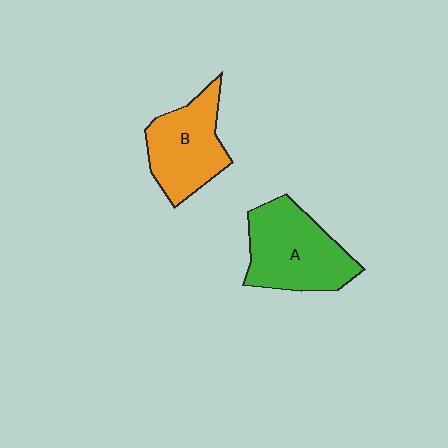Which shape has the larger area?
Shape A (green).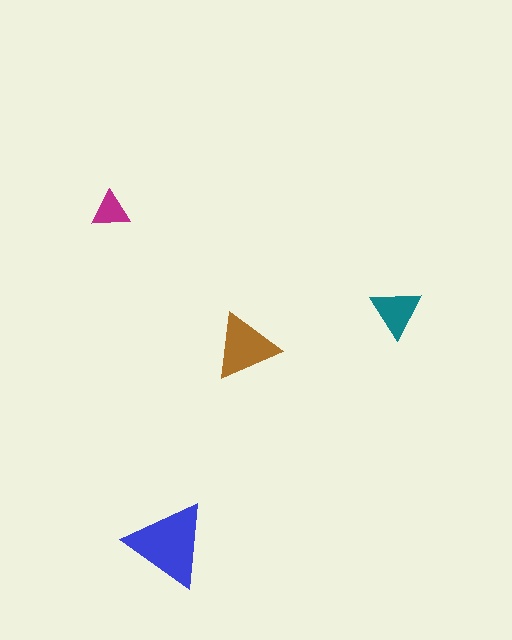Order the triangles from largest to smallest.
the blue one, the brown one, the teal one, the magenta one.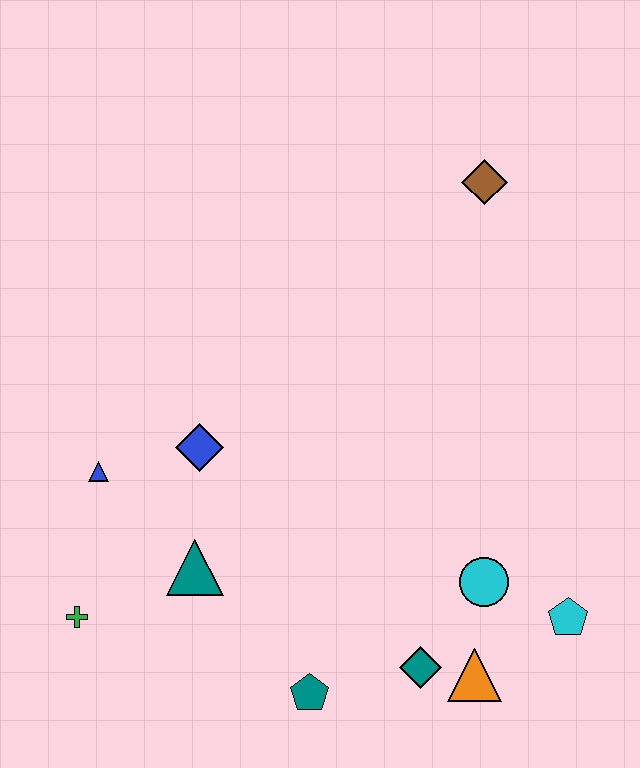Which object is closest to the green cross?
The teal triangle is closest to the green cross.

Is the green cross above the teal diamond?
Yes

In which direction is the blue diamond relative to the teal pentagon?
The blue diamond is above the teal pentagon.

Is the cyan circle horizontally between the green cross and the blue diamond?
No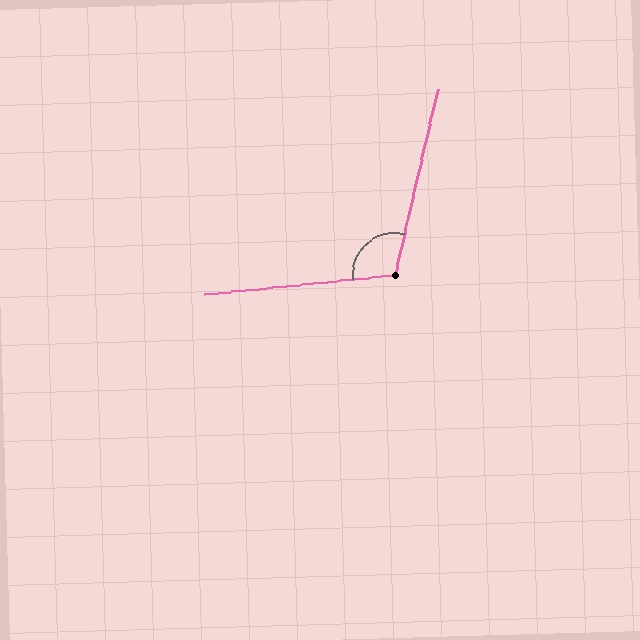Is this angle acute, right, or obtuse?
It is obtuse.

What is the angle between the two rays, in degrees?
Approximately 109 degrees.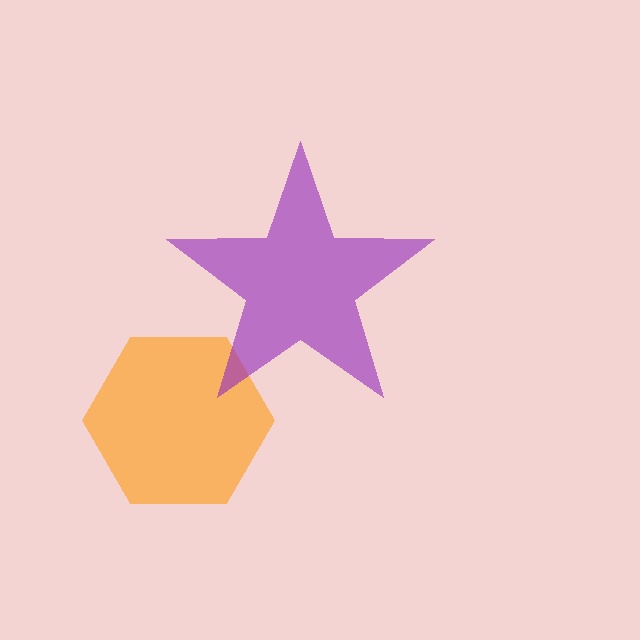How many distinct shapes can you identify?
There are 2 distinct shapes: an orange hexagon, a purple star.